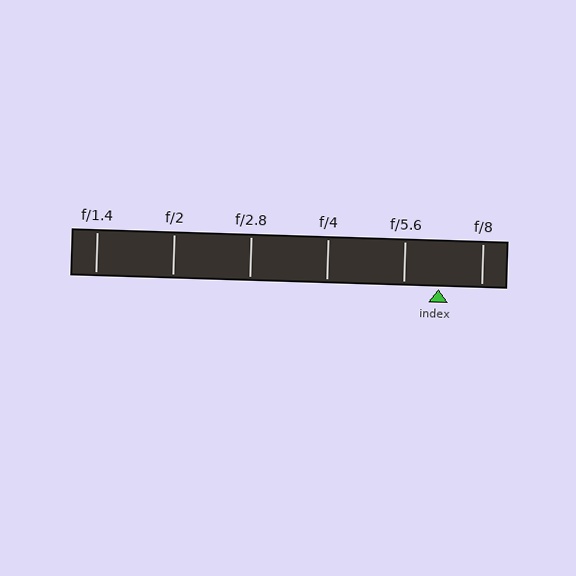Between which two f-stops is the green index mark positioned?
The index mark is between f/5.6 and f/8.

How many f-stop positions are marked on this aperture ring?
There are 6 f-stop positions marked.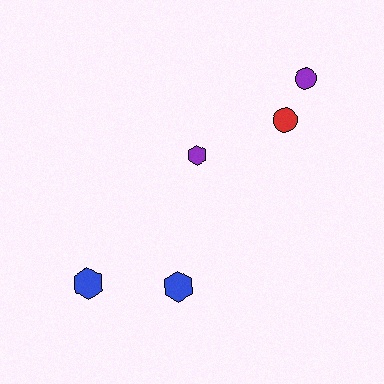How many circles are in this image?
There are 2 circles.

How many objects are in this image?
There are 5 objects.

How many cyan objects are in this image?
There are no cyan objects.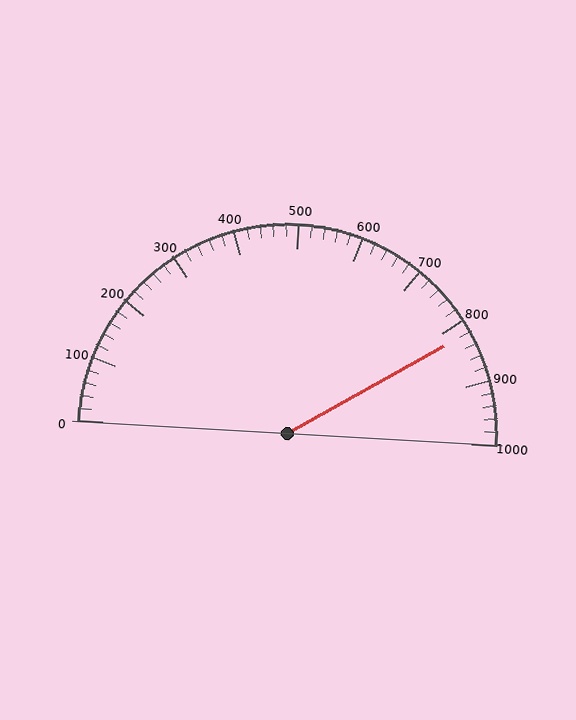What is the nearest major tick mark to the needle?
The nearest major tick mark is 800.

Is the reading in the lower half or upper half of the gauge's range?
The reading is in the upper half of the range (0 to 1000).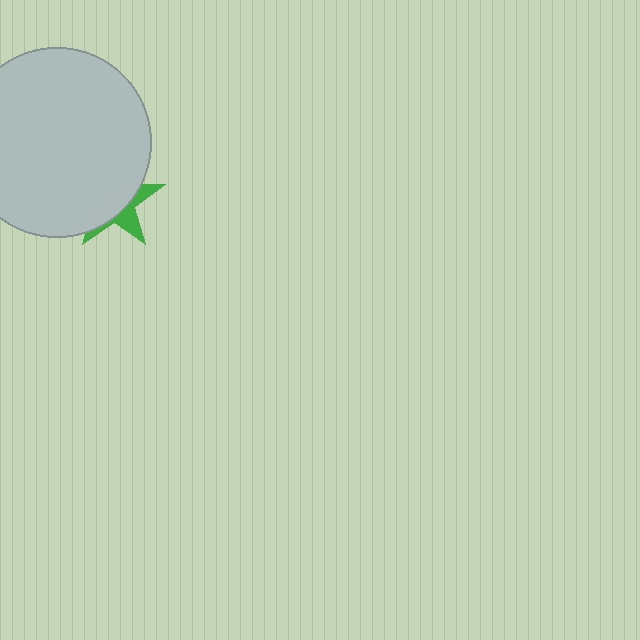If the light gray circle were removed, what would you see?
You would see the complete green star.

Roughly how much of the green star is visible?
A small part of it is visible (roughly 31%).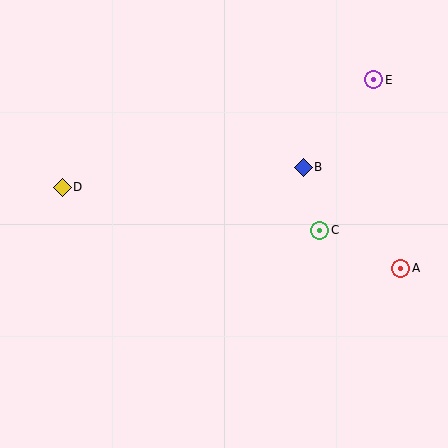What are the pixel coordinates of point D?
Point D is at (62, 187).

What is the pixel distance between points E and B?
The distance between E and B is 112 pixels.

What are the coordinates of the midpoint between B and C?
The midpoint between B and C is at (311, 199).